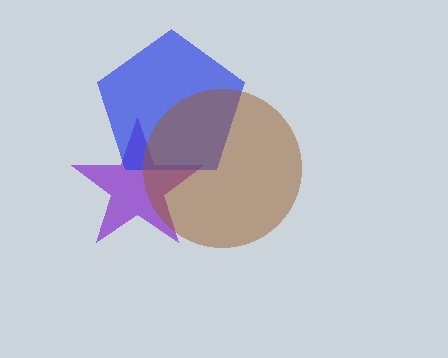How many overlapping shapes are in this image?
There are 3 overlapping shapes in the image.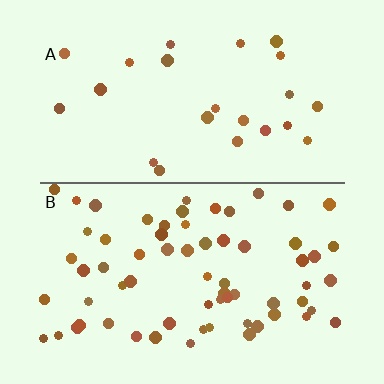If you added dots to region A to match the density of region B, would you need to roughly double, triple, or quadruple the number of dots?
Approximately triple.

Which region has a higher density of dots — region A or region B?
B (the bottom).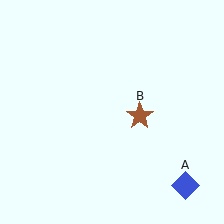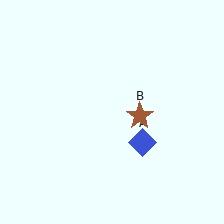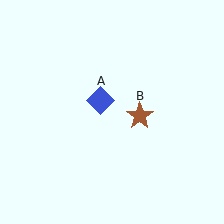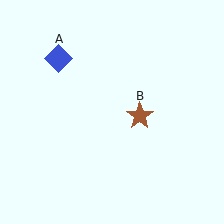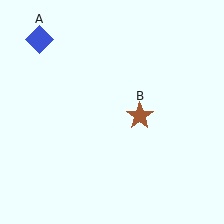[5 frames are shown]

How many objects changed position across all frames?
1 object changed position: blue diamond (object A).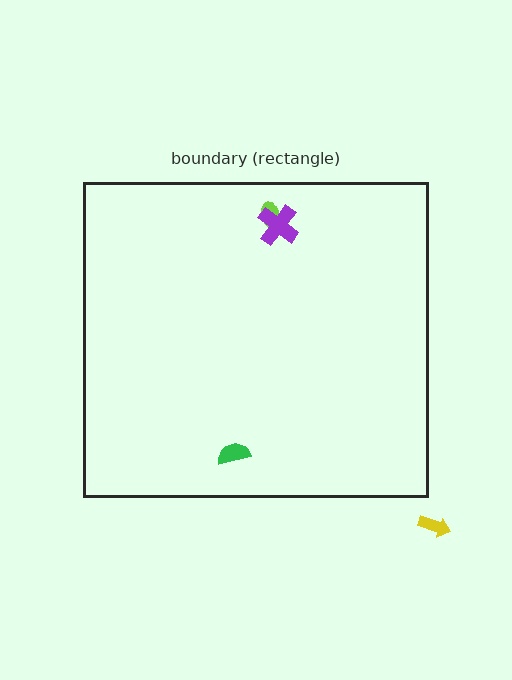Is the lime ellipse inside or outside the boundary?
Inside.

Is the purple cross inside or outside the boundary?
Inside.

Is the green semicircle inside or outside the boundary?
Inside.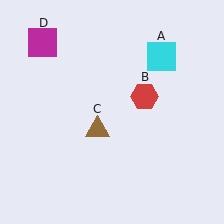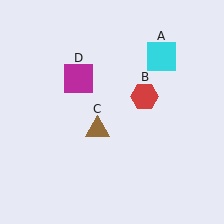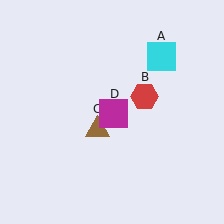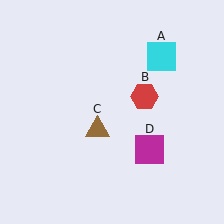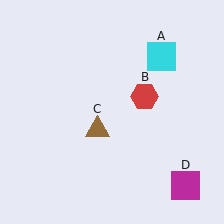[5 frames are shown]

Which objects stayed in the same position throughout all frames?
Cyan square (object A) and red hexagon (object B) and brown triangle (object C) remained stationary.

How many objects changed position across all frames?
1 object changed position: magenta square (object D).